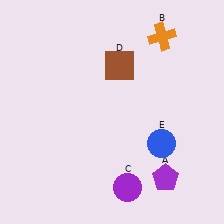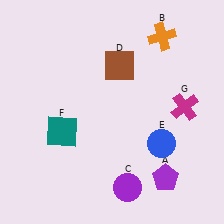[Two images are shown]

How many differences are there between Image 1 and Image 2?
There are 2 differences between the two images.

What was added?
A teal square (F), a magenta cross (G) were added in Image 2.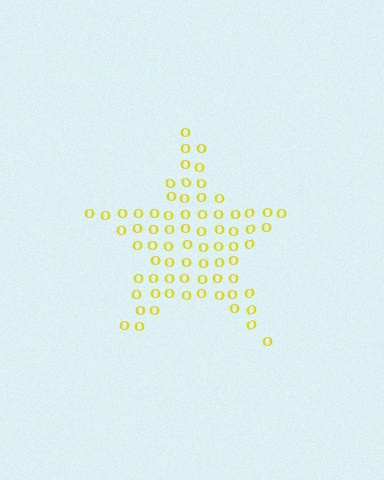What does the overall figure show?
The overall figure shows a star.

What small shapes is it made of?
It is made of small letter O's.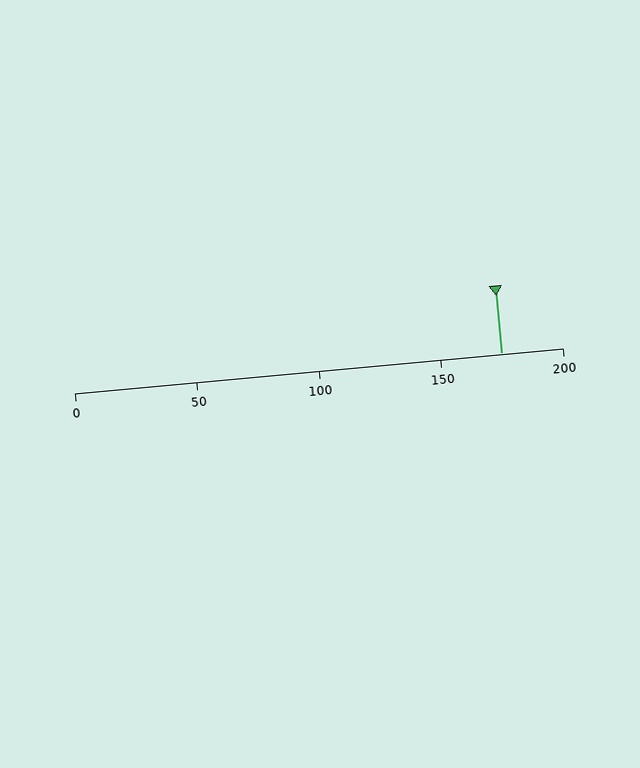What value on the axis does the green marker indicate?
The marker indicates approximately 175.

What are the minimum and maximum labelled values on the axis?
The axis runs from 0 to 200.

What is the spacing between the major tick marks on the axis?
The major ticks are spaced 50 apart.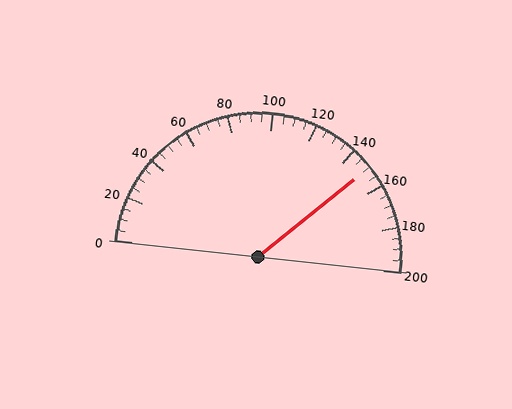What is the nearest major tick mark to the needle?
The nearest major tick mark is 160.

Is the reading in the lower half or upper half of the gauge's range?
The reading is in the upper half of the range (0 to 200).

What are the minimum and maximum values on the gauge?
The gauge ranges from 0 to 200.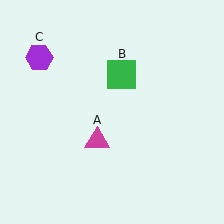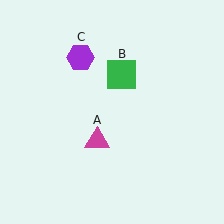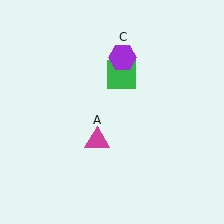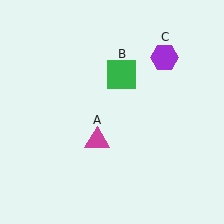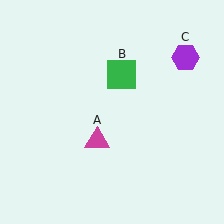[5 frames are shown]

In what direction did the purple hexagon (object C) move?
The purple hexagon (object C) moved right.